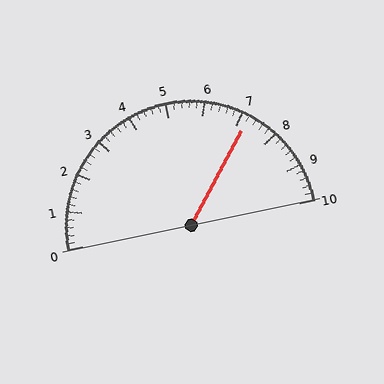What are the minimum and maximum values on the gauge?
The gauge ranges from 0 to 10.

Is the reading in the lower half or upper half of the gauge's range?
The reading is in the upper half of the range (0 to 10).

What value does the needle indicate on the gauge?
The needle indicates approximately 7.2.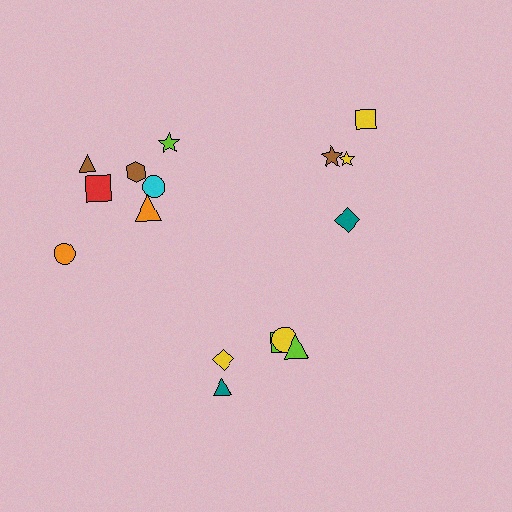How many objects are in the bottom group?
There are 5 objects.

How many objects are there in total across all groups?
There are 16 objects.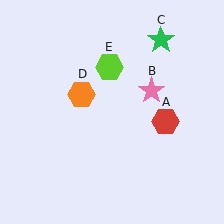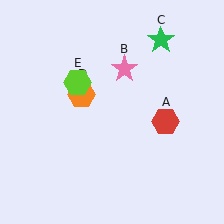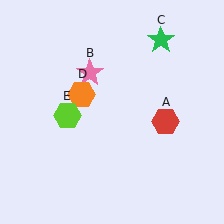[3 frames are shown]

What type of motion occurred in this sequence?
The pink star (object B), lime hexagon (object E) rotated counterclockwise around the center of the scene.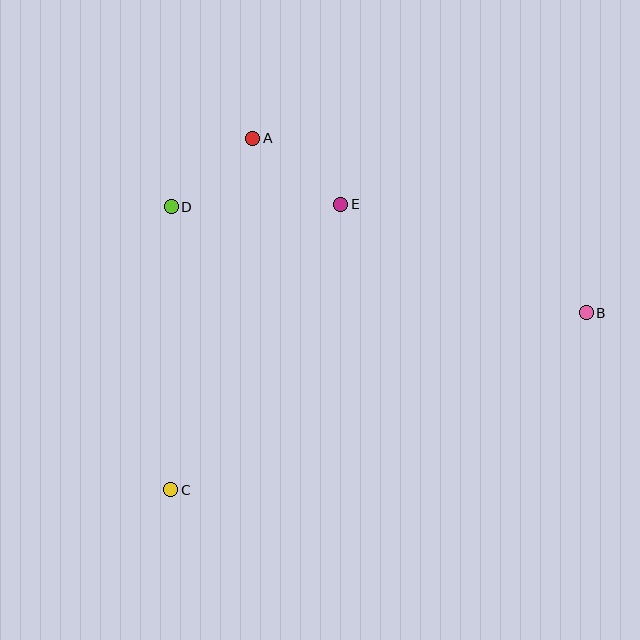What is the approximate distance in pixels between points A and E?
The distance between A and E is approximately 110 pixels.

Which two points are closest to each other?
Points A and D are closest to each other.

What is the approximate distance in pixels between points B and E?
The distance between B and E is approximately 268 pixels.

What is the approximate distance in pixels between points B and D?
The distance between B and D is approximately 428 pixels.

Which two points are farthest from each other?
Points B and C are farthest from each other.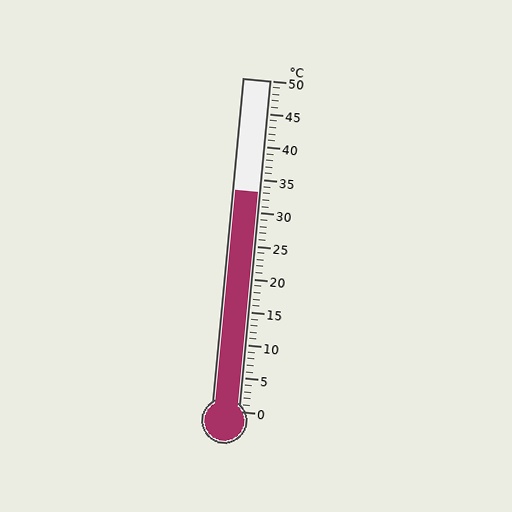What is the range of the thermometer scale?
The thermometer scale ranges from 0°C to 50°C.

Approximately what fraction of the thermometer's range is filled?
The thermometer is filled to approximately 65% of its range.